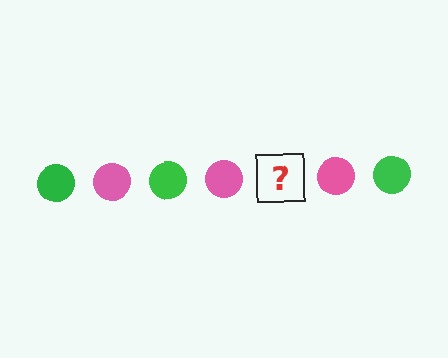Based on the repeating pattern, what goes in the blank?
The blank should be a green circle.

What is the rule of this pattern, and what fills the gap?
The rule is that the pattern cycles through green, pink circles. The gap should be filled with a green circle.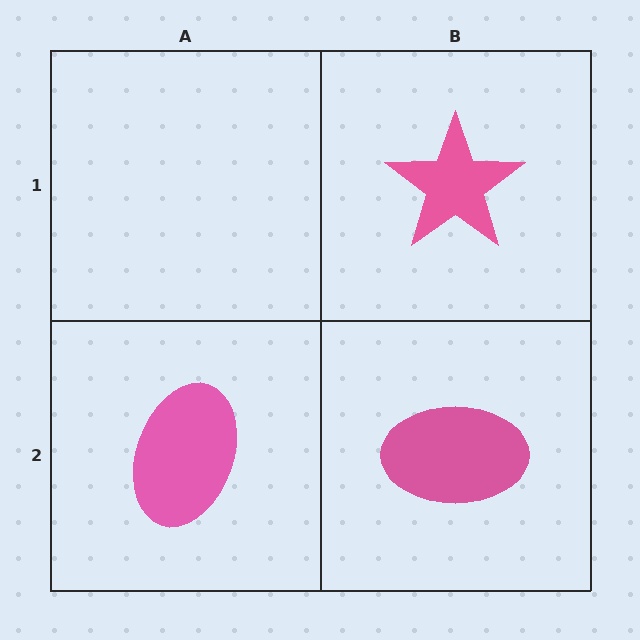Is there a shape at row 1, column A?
No, that cell is empty.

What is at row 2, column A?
A pink ellipse.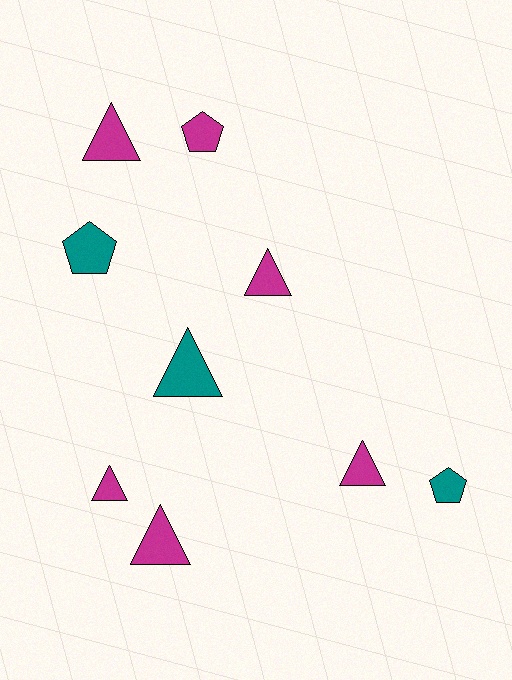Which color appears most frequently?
Magenta, with 6 objects.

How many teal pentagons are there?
There are 2 teal pentagons.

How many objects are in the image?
There are 9 objects.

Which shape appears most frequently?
Triangle, with 6 objects.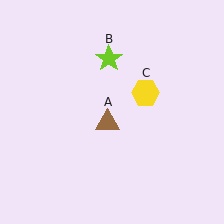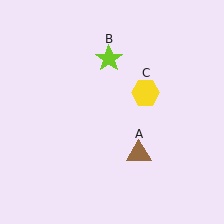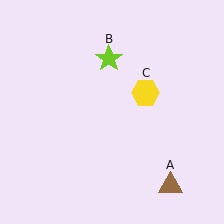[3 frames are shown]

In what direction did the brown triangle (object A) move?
The brown triangle (object A) moved down and to the right.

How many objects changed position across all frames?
1 object changed position: brown triangle (object A).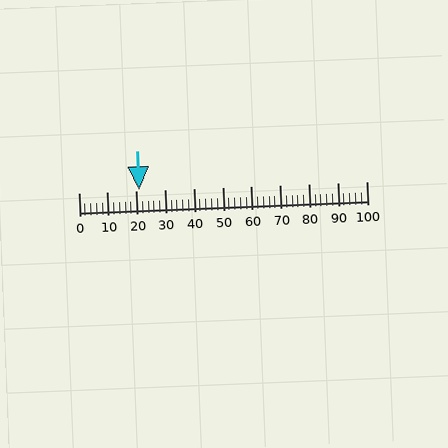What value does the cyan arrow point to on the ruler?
The cyan arrow points to approximately 21.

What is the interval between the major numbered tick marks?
The major tick marks are spaced 10 units apart.